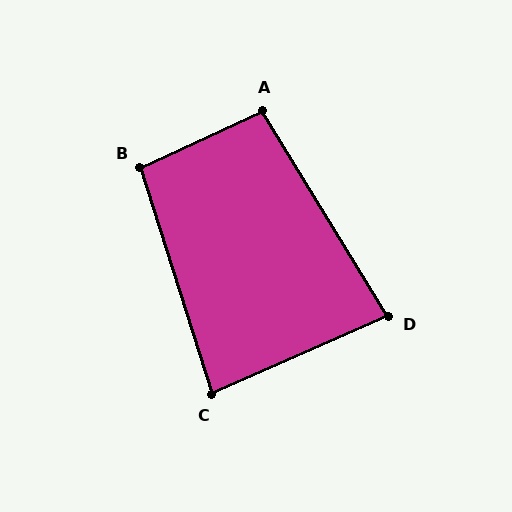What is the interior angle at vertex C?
Approximately 84 degrees (acute).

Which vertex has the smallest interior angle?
D, at approximately 82 degrees.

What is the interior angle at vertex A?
Approximately 96 degrees (obtuse).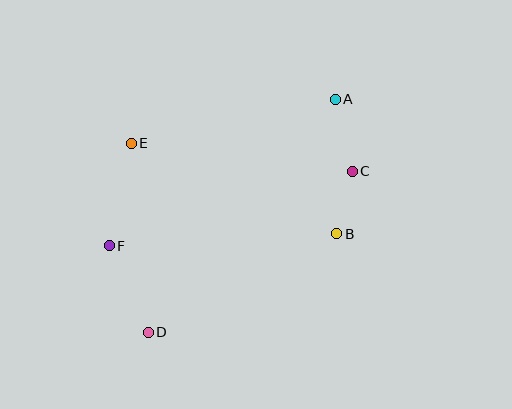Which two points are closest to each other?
Points B and C are closest to each other.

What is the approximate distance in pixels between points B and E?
The distance between B and E is approximately 225 pixels.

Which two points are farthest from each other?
Points A and D are farthest from each other.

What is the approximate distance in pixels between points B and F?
The distance between B and F is approximately 228 pixels.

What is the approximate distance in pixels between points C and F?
The distance between C and F is approximately 254 pixels.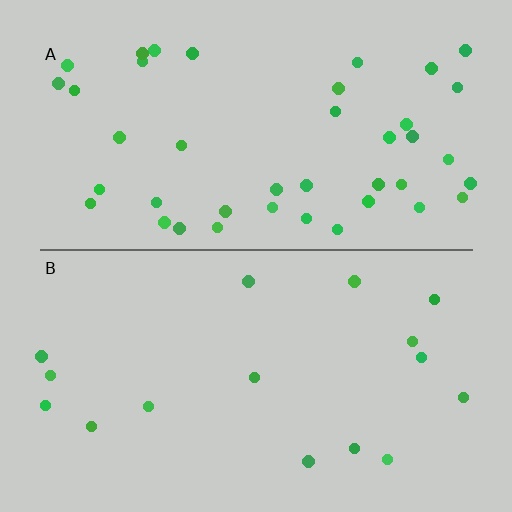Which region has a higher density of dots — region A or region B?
A (the top).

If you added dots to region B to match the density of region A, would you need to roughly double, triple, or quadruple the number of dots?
Approximately triple.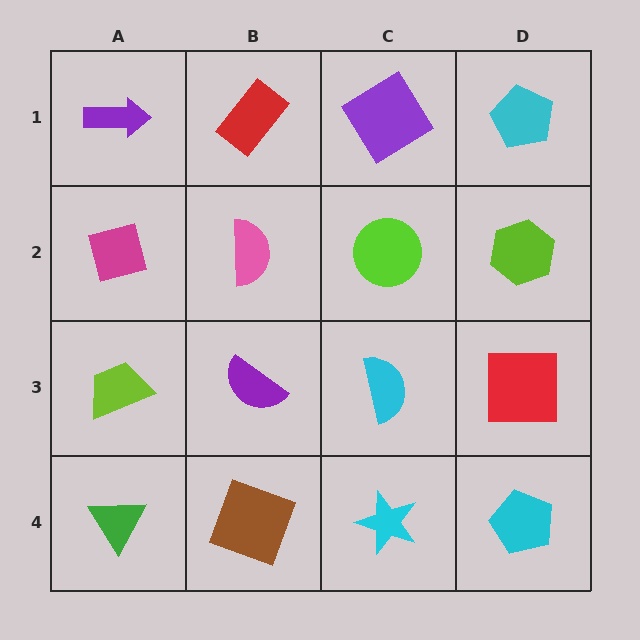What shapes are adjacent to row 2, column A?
A purple arrow (row 1, column A), a lime trapezoid (row 3, column A), a pink semicircle (row 2, column B).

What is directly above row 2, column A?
A purple arrow.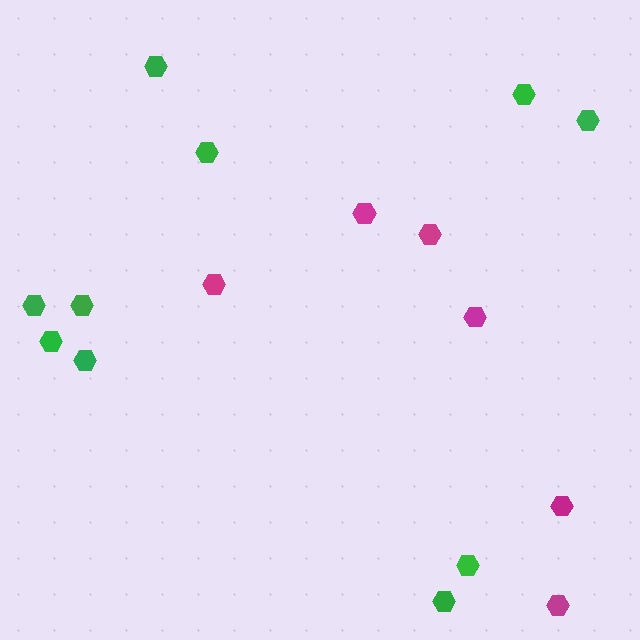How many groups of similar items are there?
There are 2 groups: one group of magenta hexagons (6) and one group of green hexagons (10).